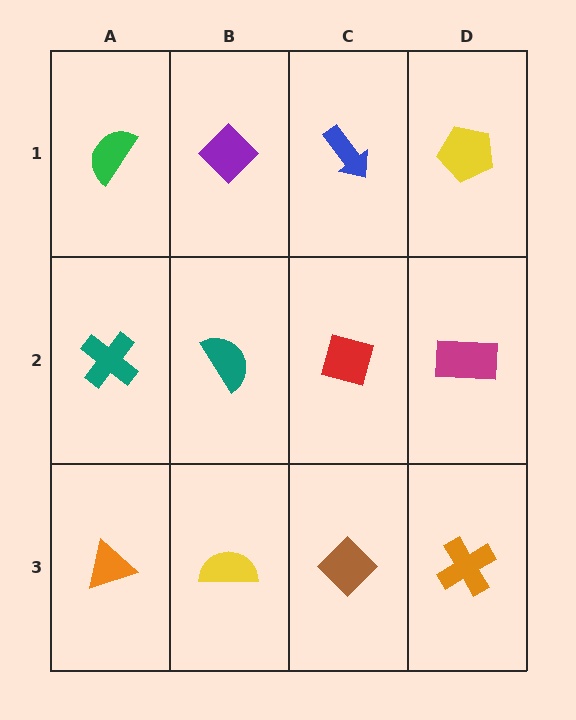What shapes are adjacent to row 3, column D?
A magenta rectangle (row 2, column D), a brown diamond (row 3, column C).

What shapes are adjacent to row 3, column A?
A teal cross (row 2, column A), a yellow semicircle (row 3, column B).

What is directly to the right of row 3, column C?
An orange cross.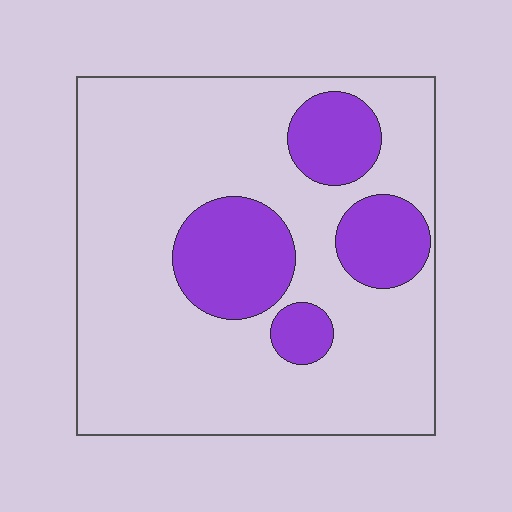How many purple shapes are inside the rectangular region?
4.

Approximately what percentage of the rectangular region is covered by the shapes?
Approximately 25%.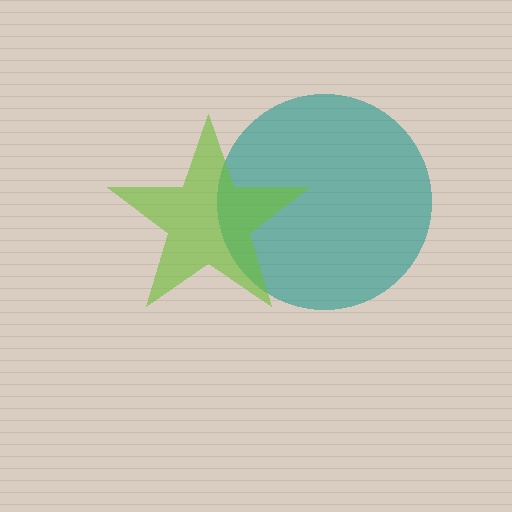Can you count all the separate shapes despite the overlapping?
Yes, there are 2 separate shapes.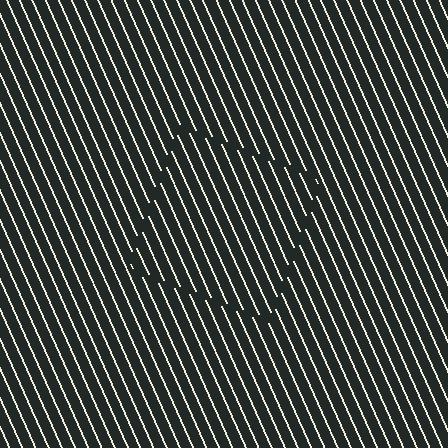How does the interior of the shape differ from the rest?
The interior of the shape contains the same grating, shifted by half a period — the contour is defined by the phase discontinuity where line-ends from the inner and outer gratings abut.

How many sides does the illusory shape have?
4 sides — the line-ends trace a square.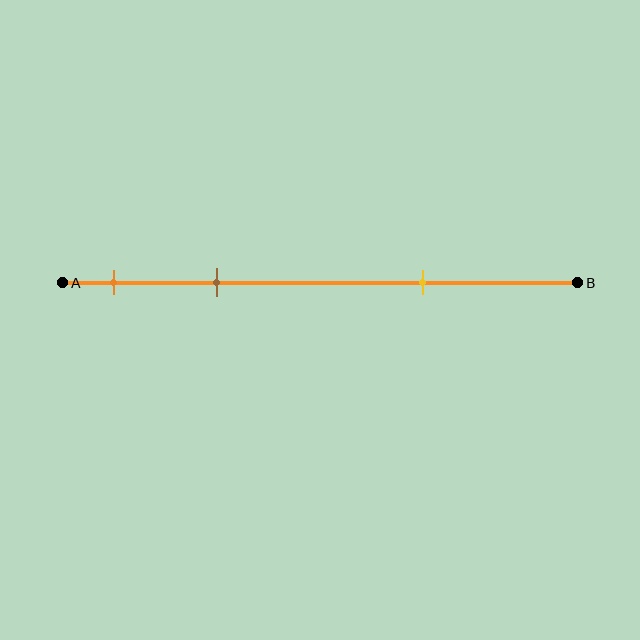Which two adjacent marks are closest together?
The orange and brown marks are the closest adjacent pair.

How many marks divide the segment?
There are 3 marks dividing the segment.